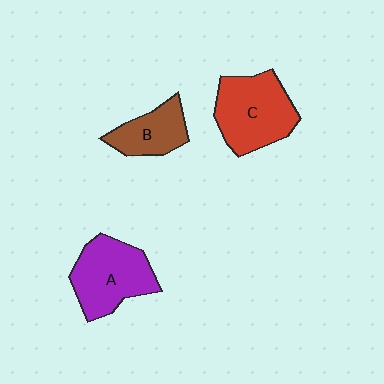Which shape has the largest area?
Shape C (red).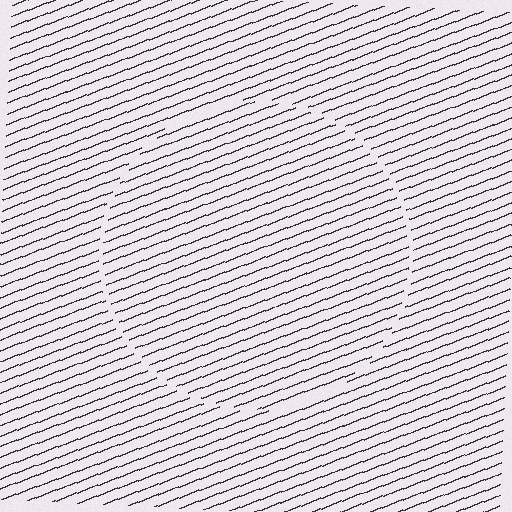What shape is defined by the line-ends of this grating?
An illusory circle. The interior of the shape contains the same grating, shifted by half a period — the contour is defined by the phase discontinuity where line-ends from the inner and outer gratings abut.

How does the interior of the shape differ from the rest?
The interior of the shape contains the same grating, shifted by half a period — the contour is defined by the phase discontinuity where line-ends from the inner and outer gratings abut.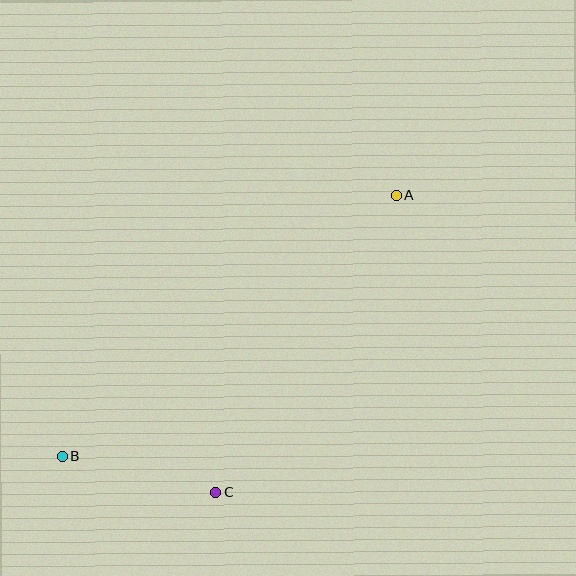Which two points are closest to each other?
Points B and C are closest to each other.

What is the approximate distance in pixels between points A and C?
The distance between A and C is approximately 348 pixels.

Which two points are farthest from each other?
Points A and B are farthest from each other.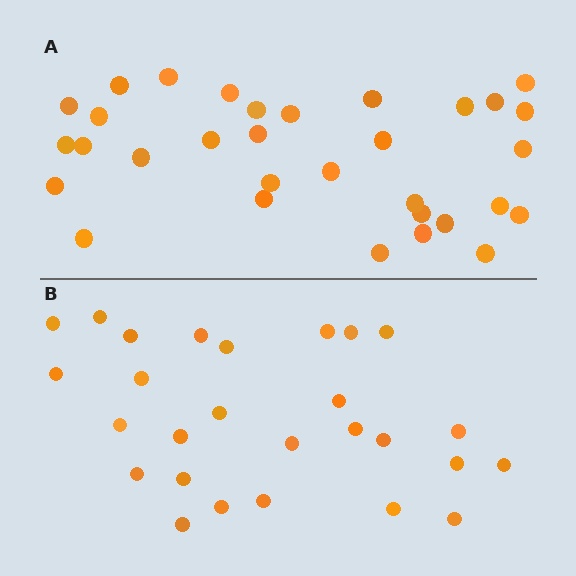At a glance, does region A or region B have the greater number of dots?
Region A (the top region) has more dots.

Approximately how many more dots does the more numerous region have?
Region A has about 5 more dots than region B.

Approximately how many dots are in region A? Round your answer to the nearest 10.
About 30 dots. (The exact count is 32, which rounds to 30.)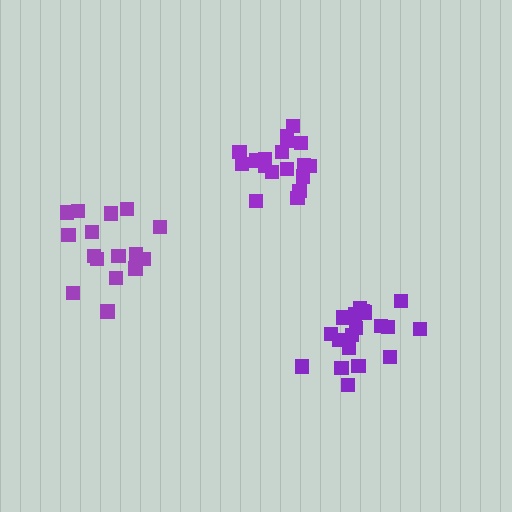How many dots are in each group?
Group 1: 19 dots, Group 2: 16 dots, Group 3: 18 dots (53 total).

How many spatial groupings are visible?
There are 3 spatial groupings.